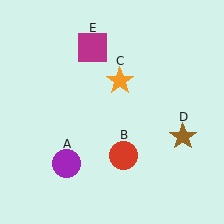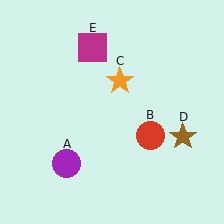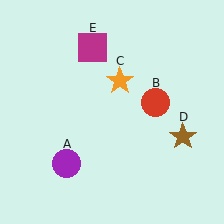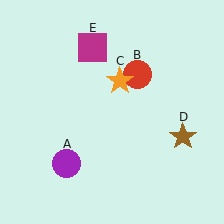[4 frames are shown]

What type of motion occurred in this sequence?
The red circle (object B) rotated counterclockwise around the center of the scene.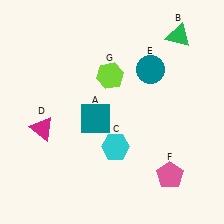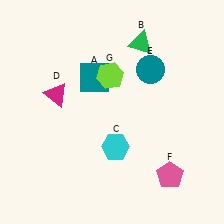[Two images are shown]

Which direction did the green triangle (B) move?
The green triangle (B) moved left.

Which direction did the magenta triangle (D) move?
The magenta triangle (D) moved up.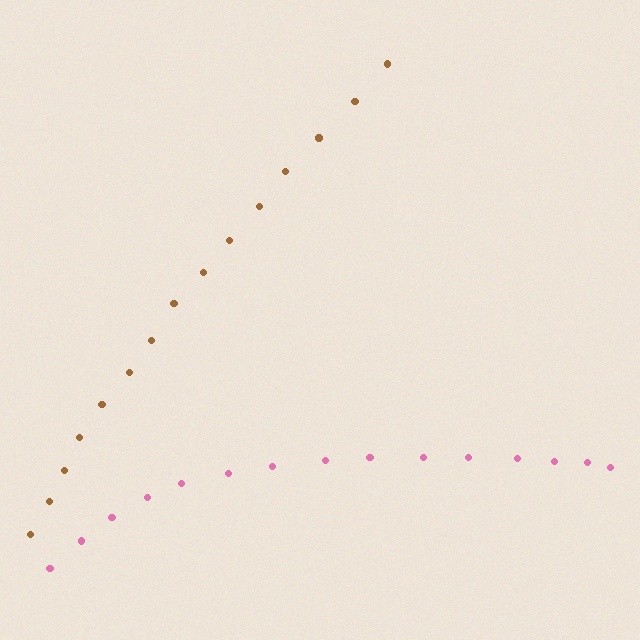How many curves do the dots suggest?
There are 2 distinct paths.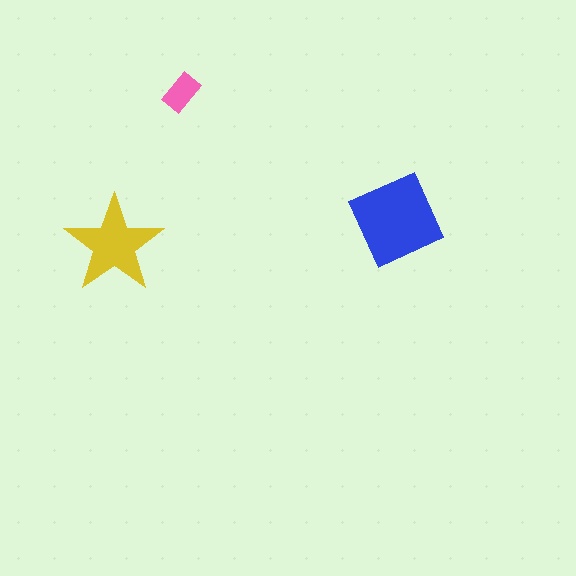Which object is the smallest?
The pink rectangle.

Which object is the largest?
The blue diamond.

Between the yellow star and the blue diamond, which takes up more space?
The blue diamond.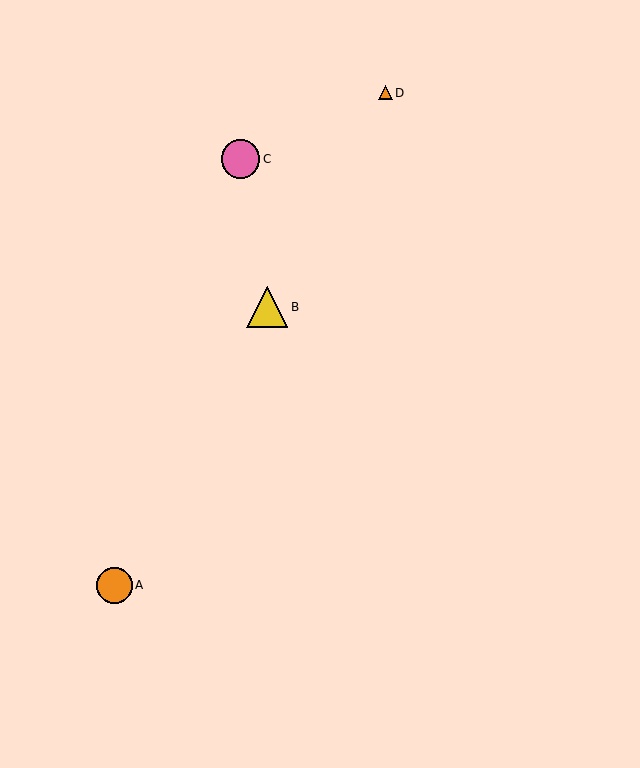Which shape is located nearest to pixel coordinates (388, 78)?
The orange triangle (labeled D) at (385, 93) is nearest to that location.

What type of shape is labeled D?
Shape D is an orange triangle.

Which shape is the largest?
The yellow triangle (labeled B) is the largest.